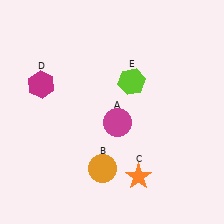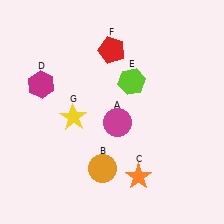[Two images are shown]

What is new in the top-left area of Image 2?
A red pentagon (F) was added in the top-left area of Image 2.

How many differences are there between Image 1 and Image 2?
There are 2 differences between the two images.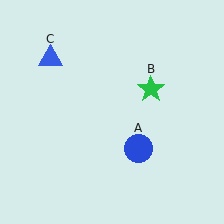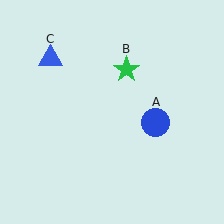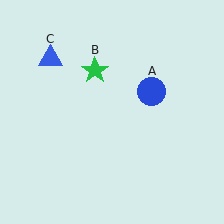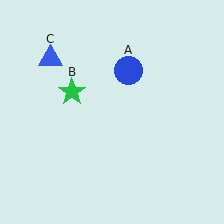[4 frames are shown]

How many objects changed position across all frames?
2 objects changed position: blue circle (object A), green star (object B).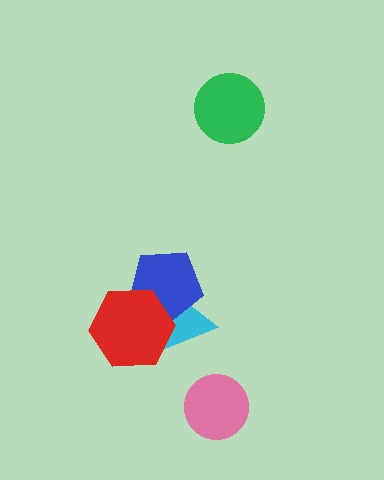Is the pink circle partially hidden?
No, no other shape covers it.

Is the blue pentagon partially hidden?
Yes, it is partially covered by another shape.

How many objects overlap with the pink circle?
0 objects overlap with the pink circle.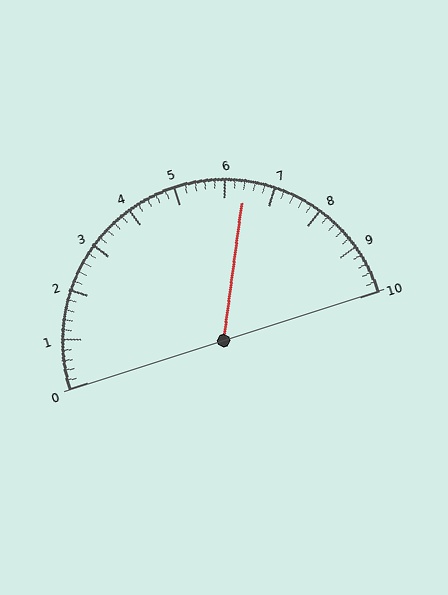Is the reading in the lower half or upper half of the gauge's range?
The reading is in the upper half of the range (0 to 10).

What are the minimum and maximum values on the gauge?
The gauge ranges from 0 to 10.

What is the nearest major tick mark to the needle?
The nearest major tick mark is 6.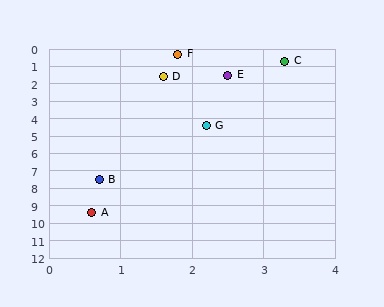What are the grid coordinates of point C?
Point C is at approximately (3.3, 0.7).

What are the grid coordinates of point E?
Point E is at approximately (2.5, 1.5).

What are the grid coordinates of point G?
Point G is at approximately (2.2, 4.4).